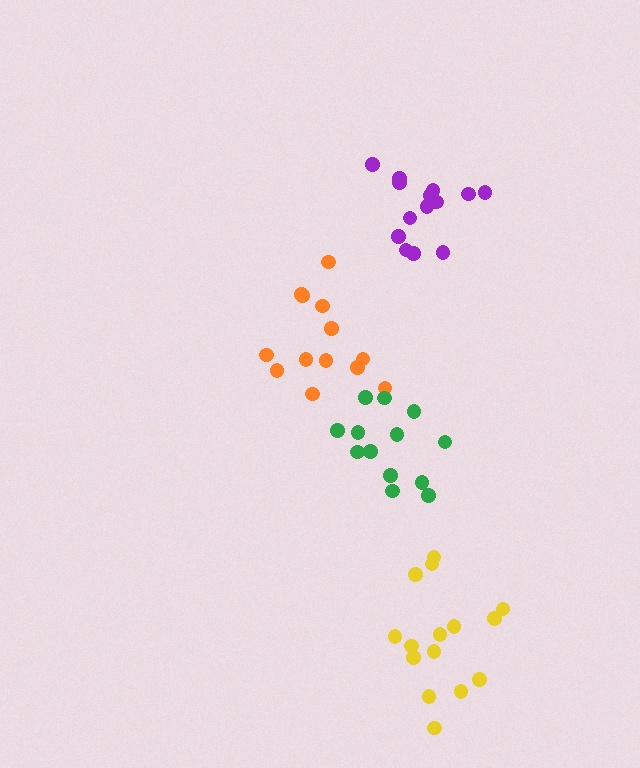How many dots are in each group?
Group 1: 14 dots, Group 2: 13 dots, Group 3: 15 dots, Group 4: 13 dots (55 total).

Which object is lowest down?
The yellow cluster is bottommost.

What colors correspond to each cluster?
The clusters are colored: purple, orange, yellow, green.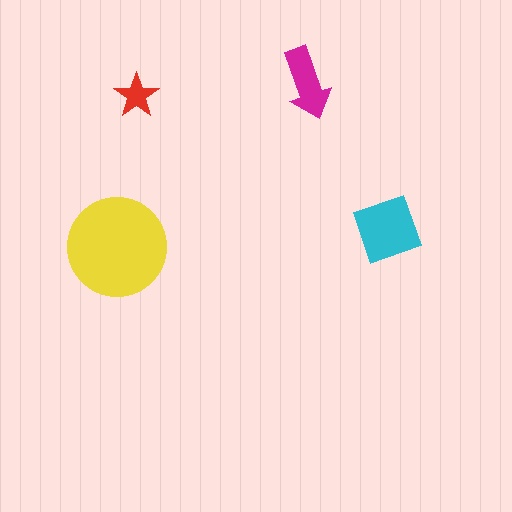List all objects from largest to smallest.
The yellow circle, the cyan square, the magenta arrow, the red star.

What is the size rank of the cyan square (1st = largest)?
2nd.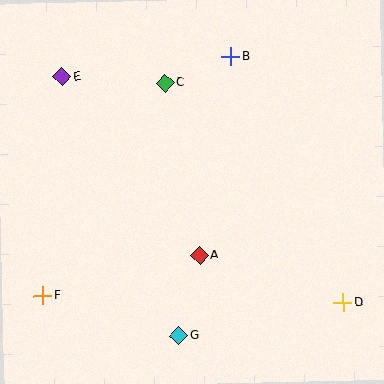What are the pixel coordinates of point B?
Point B is at (231, 57).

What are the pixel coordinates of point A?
Point A is at (200, 255).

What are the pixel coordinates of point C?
Point C is at (165, 83).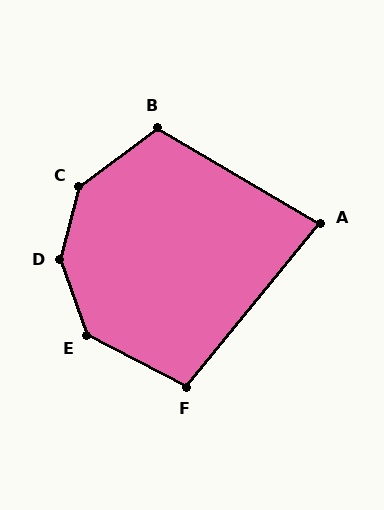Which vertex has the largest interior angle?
D, at approximately 146 degrees.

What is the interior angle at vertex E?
Approximately 137 degrees (obtuse).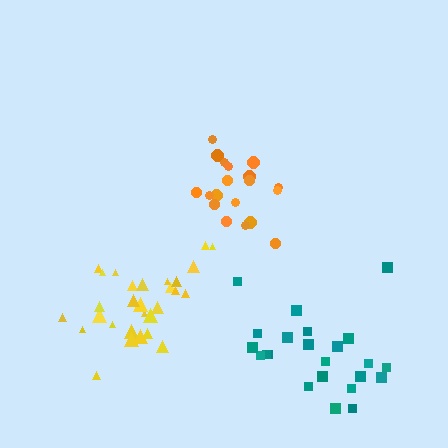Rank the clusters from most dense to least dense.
yellow, orange, teal.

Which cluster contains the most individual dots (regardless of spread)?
Yellow (29).